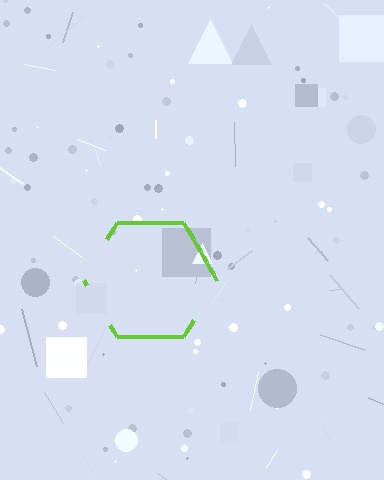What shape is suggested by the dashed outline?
The dashed outline suggests a hexagon.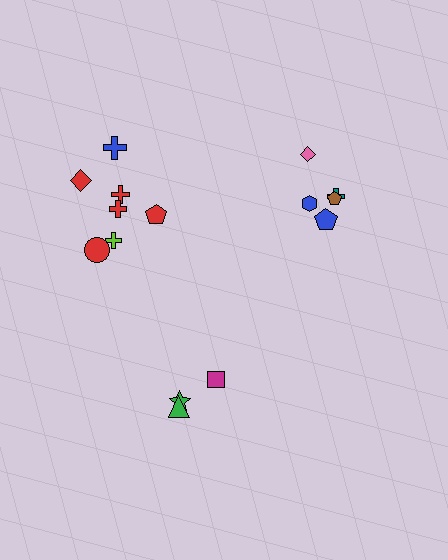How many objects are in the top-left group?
There are 8 objects.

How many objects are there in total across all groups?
There are 16 objects.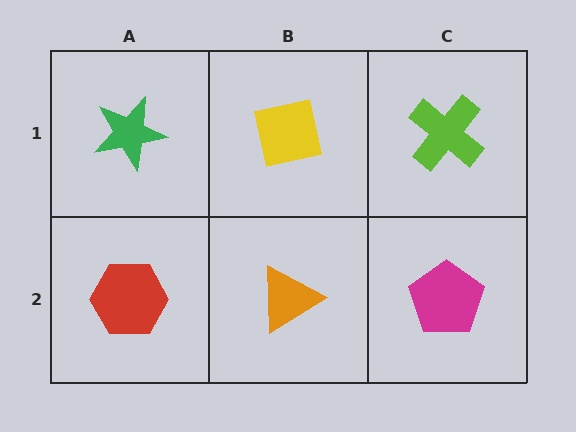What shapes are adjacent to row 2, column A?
A green star (row 1, column A), an orange triangle (row 2, column B).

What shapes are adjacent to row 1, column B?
An orange triangle (row 2, column B), a green star (row 1, column A), a lime cross (row 1, column C).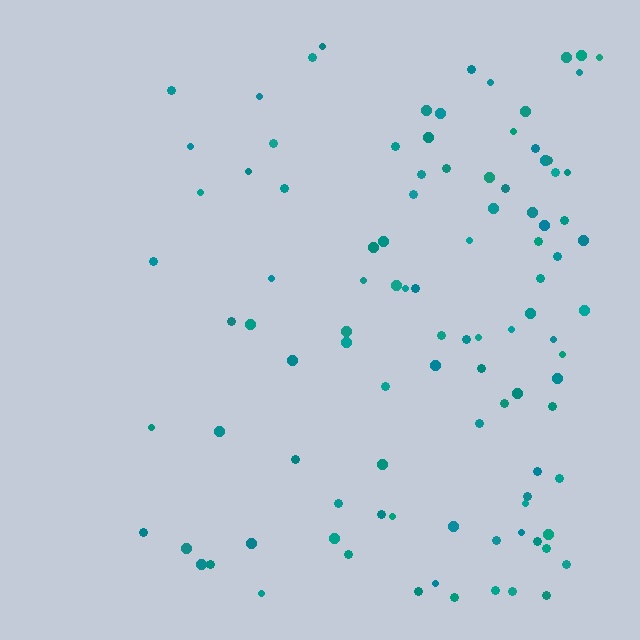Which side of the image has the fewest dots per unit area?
The left.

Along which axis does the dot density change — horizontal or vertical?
Horizontal.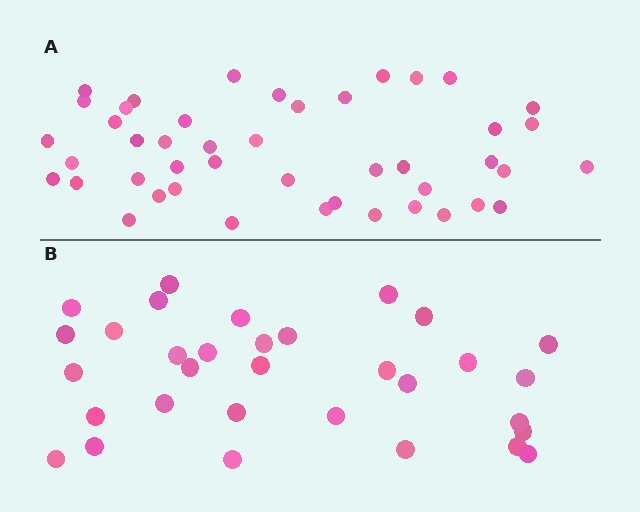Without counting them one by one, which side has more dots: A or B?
Region A (the top region) has more dots.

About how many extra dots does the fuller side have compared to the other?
Region A has approximately 15 more dots than region B.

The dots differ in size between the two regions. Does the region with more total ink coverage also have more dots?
No. Region B has more total ink coverage because its dots are larger, but region A actually contains more individual dots. Total area can be misleading — the number of items is what matters here.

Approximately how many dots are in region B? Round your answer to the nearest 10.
About 30 dots. (The exact count is 32, which rounds to 30.)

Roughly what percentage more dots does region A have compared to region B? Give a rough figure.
About 40% more.